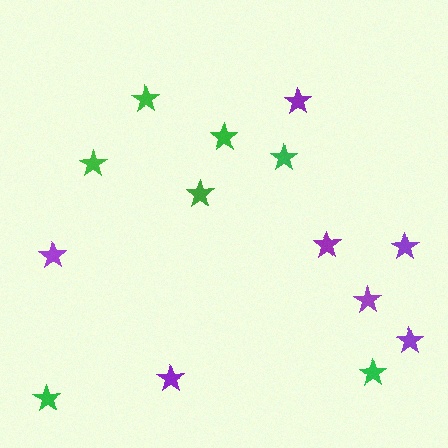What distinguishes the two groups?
There are 2 groups: one group of purple stars (7) and one group of green stars (7).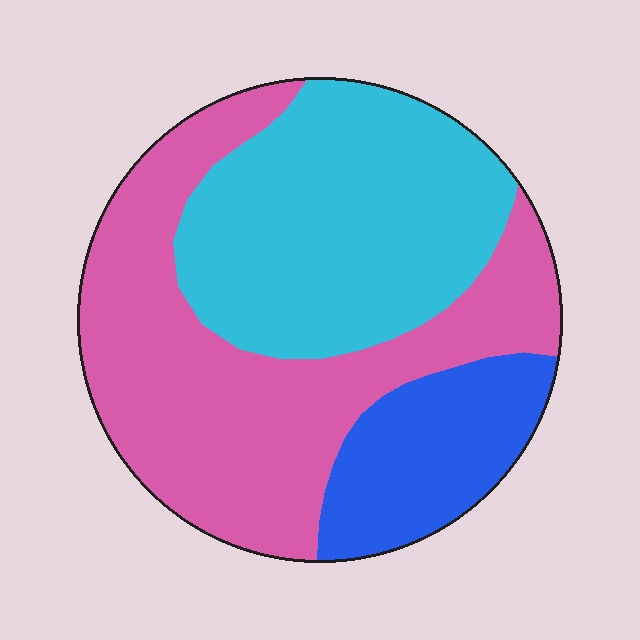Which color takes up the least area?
Blue, at roughly 15%.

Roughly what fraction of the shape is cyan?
Cyan takes up about three eighths (3/8) of the shape.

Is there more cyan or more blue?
Cyan.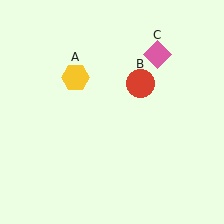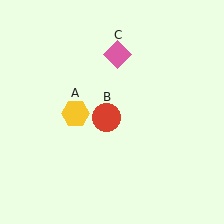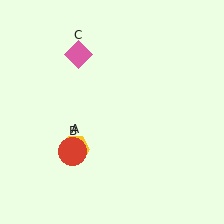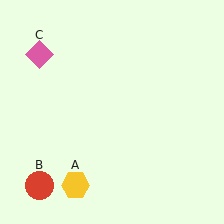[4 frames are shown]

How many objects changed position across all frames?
3 objects changed position: yellow hexagon (object A), red circle (object B), pink diamond (object C).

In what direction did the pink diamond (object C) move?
The pink diamond (object C) moved left.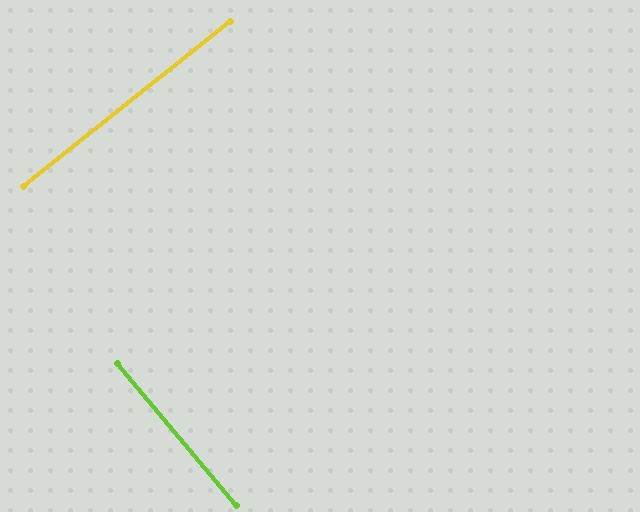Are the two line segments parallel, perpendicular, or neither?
Perpendicular — they meet at approximately 89°.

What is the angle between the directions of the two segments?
Approximately 89 degrees.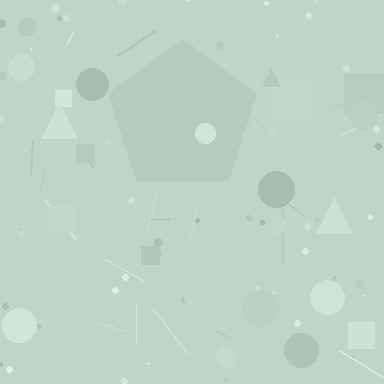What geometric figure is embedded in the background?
A pentagon is embedded in the background.